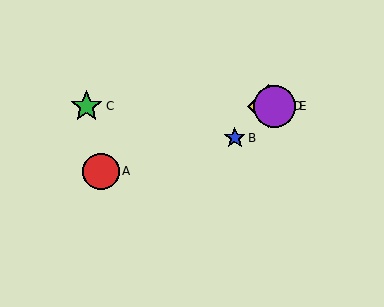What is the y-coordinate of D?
Object D is at y≈106.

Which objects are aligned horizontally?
Objects C, D, E are aligned horizontally.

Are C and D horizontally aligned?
Yes, both are at y≈106.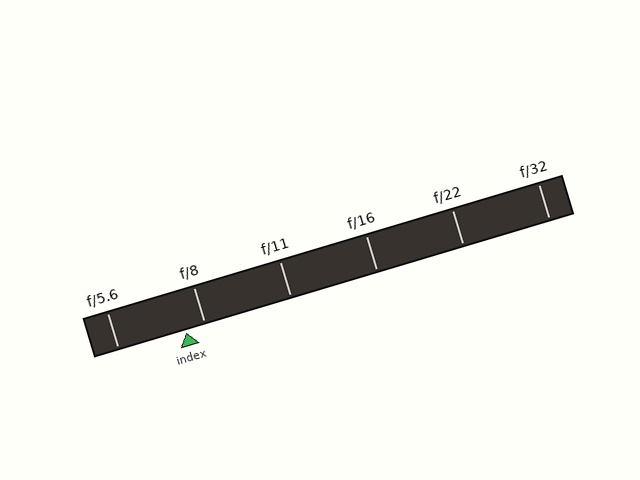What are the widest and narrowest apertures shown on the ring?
The widest aperture shown is f/5.6 and the narrowest is f/32.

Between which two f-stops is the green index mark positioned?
The index mark is between f/5.6 and f/8.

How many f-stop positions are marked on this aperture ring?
There are 6 f-stop positions marked.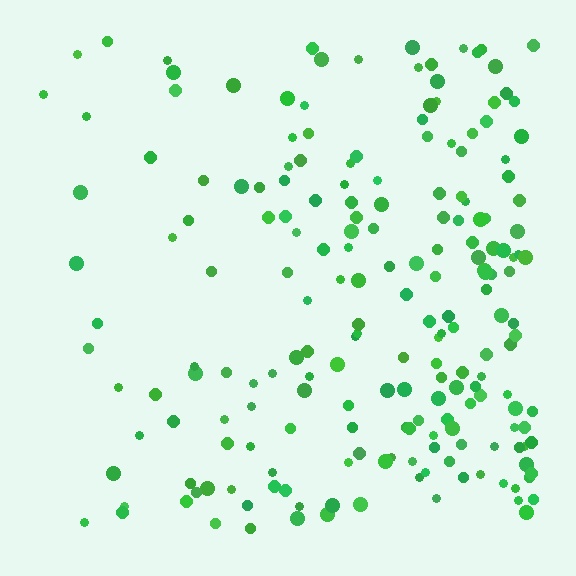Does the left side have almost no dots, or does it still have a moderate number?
Still a moderate number, just noticeably fewer than the right.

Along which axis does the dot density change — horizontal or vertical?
Horizontal.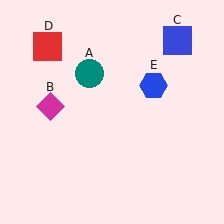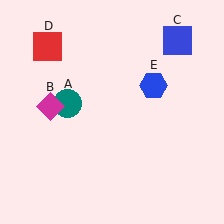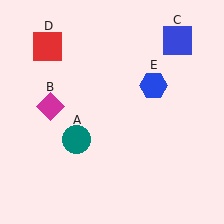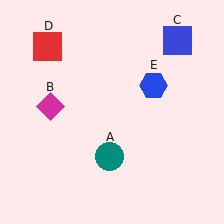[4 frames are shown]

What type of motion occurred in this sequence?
The teal circle (object A) rotated counterclockwise around the center of the scene.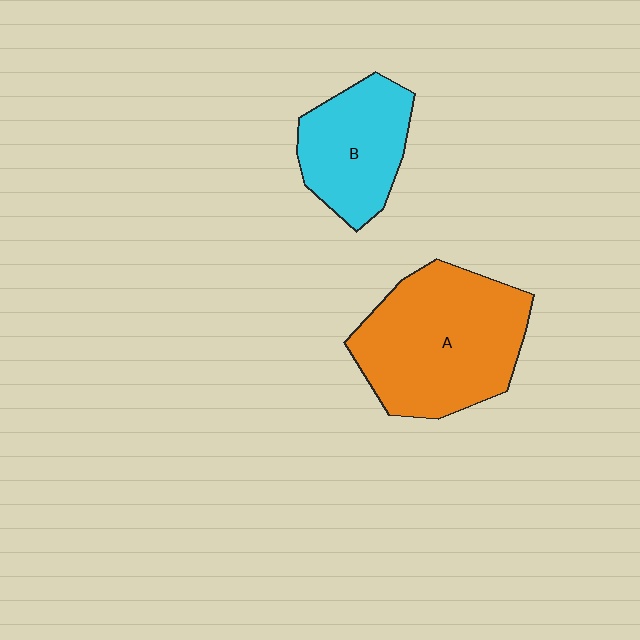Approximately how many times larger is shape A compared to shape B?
Approximately 1.7 times.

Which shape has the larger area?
Shape A (orange).